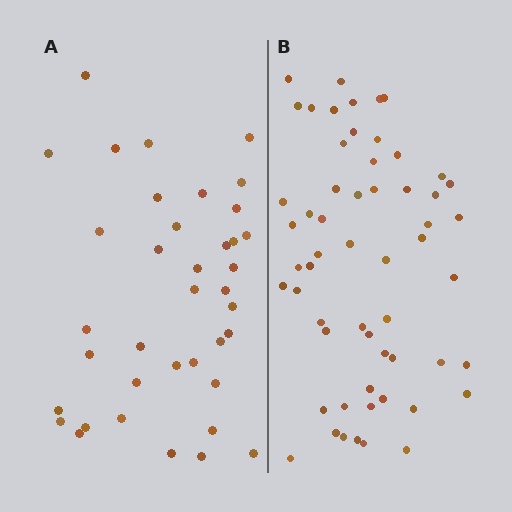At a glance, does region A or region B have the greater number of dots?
Region B (the right region) has more dots.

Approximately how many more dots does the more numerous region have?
Region B has approximately 20 more dots than region A.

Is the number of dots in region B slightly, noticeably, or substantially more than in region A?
Region B has substantially more. The ratio is roughly 1.5 to 1.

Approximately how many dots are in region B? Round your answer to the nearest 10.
About 60 dots. (The exact count is 57, which rounds to 60.)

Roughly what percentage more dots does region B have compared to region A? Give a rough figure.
About 50% more.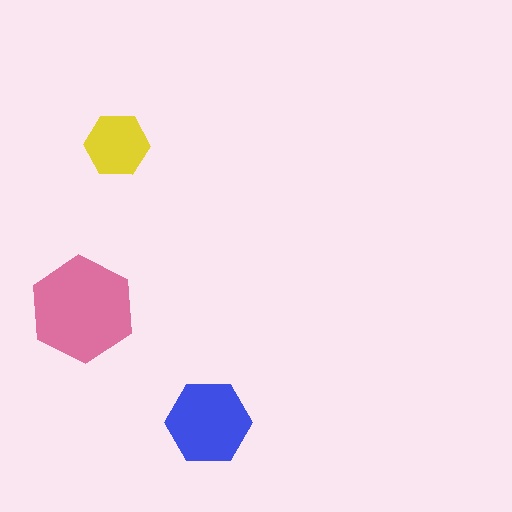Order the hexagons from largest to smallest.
the pink one, the blue one, the yellow one.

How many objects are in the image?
There are 3 objects in the image.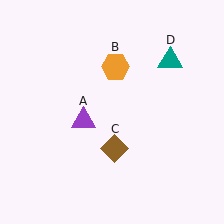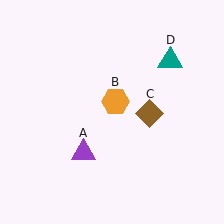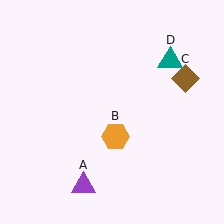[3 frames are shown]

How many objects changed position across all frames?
3 objects changed position: purple triangle (object A), orange hexagon (object B), brown diamond (object C).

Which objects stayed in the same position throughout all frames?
Teal triangle (object D) remained stationary.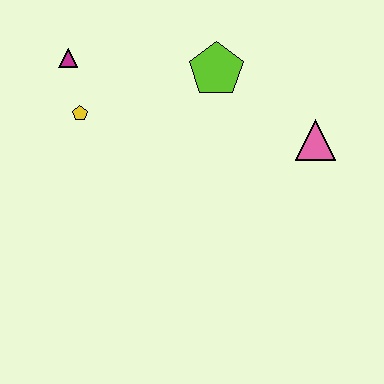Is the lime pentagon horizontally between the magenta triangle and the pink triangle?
Yes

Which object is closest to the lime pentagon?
The pink triangle is closest to the lime pentagon.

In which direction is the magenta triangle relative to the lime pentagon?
The magenta triangle is to the left of the lime pentagon.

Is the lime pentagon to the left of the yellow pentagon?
No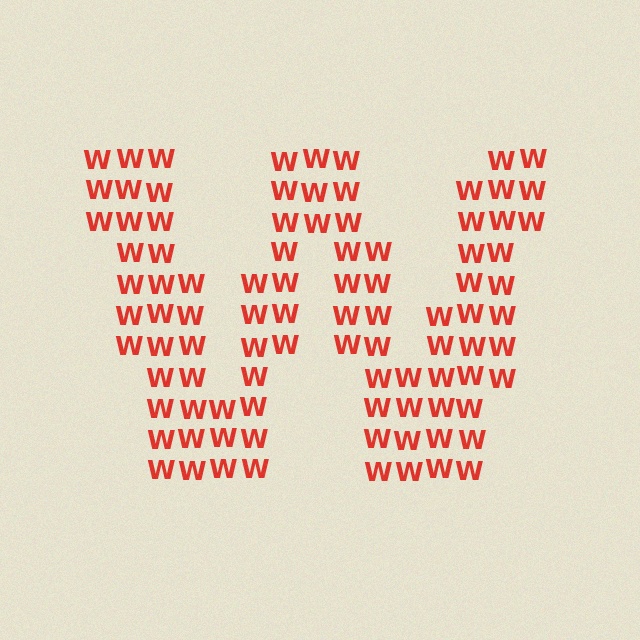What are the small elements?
The small elements are letter W's.